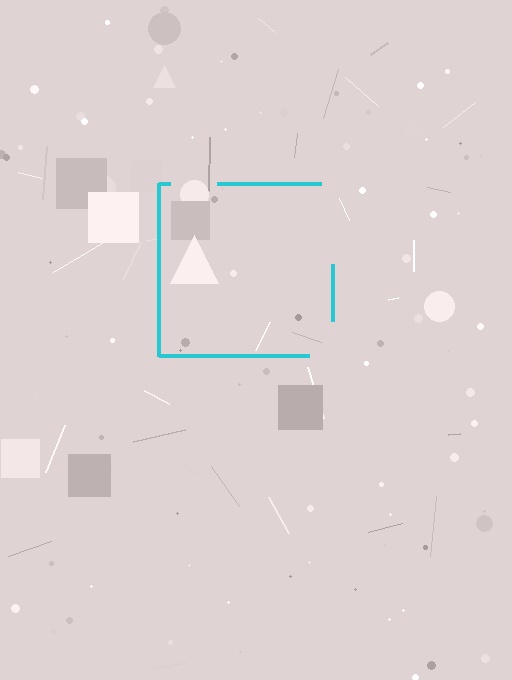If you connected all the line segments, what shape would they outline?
They would outline a square.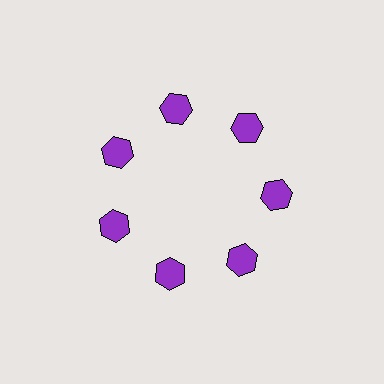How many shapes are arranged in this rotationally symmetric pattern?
There are 7 shapes, arranged in 7 groups of 1.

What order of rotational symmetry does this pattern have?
This pattern has 7-fold rotational symmetry.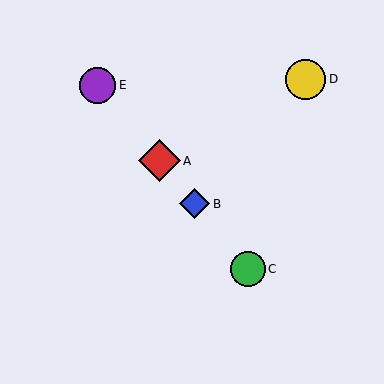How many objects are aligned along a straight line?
4 objects (A, B, C, E) are aligned along a straight line.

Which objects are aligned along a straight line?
Objects A, B, C, E are aligned along a straight line.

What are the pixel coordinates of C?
Object C is at (248, 269).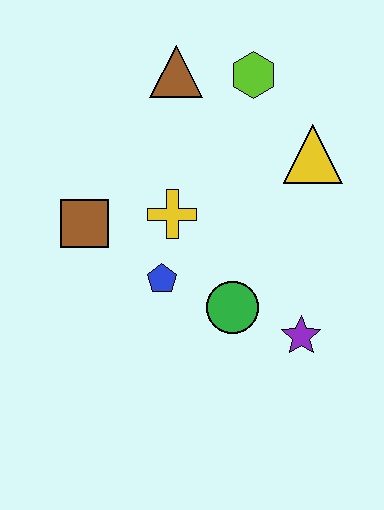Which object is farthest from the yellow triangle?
The brown square is farthest from the yellow triangle.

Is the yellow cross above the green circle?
Yes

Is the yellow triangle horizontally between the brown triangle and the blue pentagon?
No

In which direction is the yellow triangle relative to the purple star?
The yellow triangle is above the purple star.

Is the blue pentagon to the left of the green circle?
Yes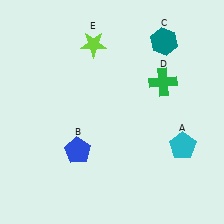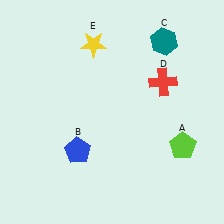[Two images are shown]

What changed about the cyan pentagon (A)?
In Image 1, A is cyan. In Image 2, it changed to lime.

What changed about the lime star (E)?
In Image 1, E is lime. In Image 2, it changed to yellow.